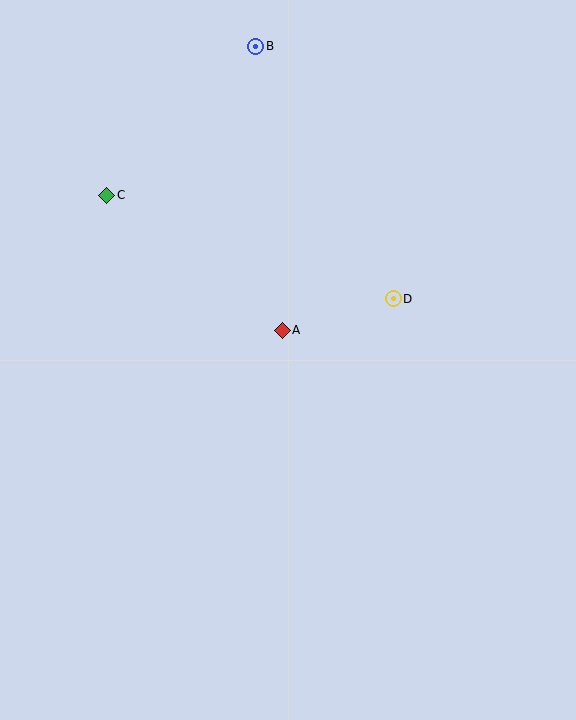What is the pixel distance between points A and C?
The distance between A and C is 221 pixels.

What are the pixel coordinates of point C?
Point C is at (107, 195).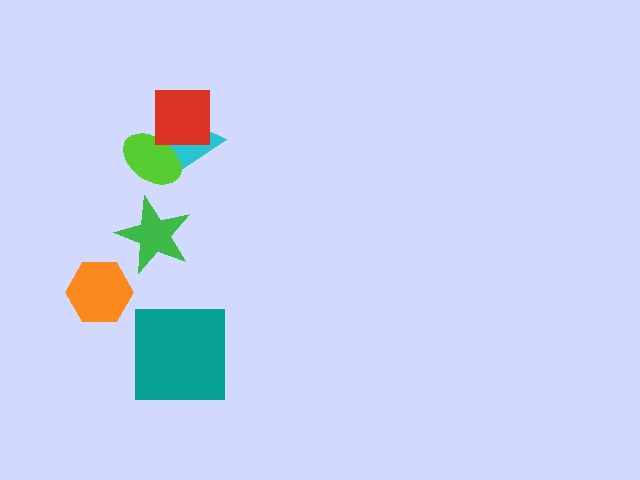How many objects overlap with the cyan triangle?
2 objects overlap with the cyan triangle.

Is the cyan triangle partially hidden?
Yes, it is partially covered by another shape.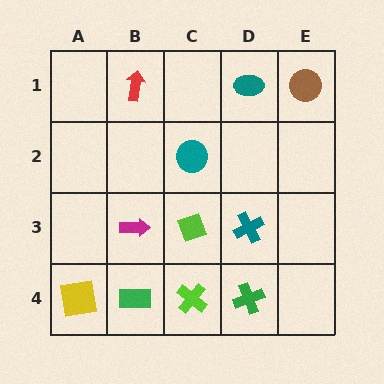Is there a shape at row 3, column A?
No, that cell is empty.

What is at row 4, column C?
A lime cross.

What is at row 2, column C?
A teal circle.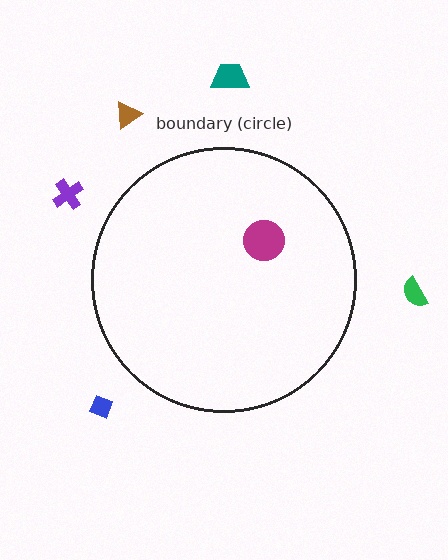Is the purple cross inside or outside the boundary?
Outside.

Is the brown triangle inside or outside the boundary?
Outside.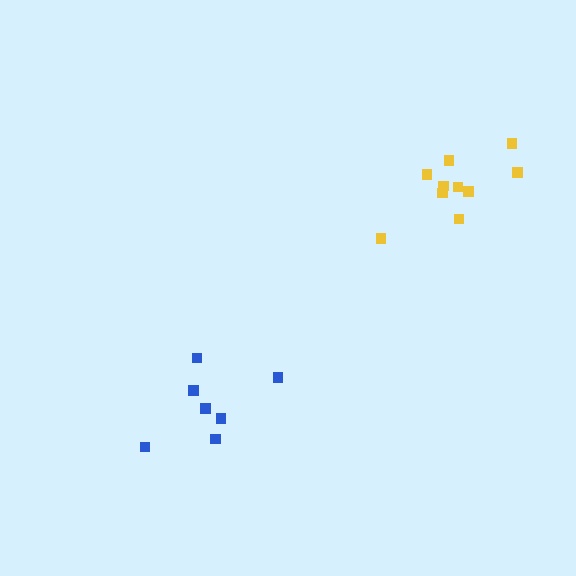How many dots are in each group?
Group 1: 10 dots, Group 2: 7 dots (17 total).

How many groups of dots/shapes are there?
There are 2 groups.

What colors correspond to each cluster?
The clusters are colored: yellow, blue.